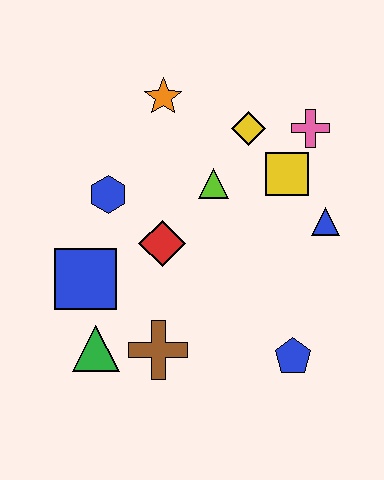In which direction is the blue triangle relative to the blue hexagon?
The blue triangle is to the right of the blue hexagon.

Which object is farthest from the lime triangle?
The green triangle is farthest from the lime triangle.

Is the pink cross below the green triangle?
No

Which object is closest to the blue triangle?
The yellow square is closest to the blue triangle.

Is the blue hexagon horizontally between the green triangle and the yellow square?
Yes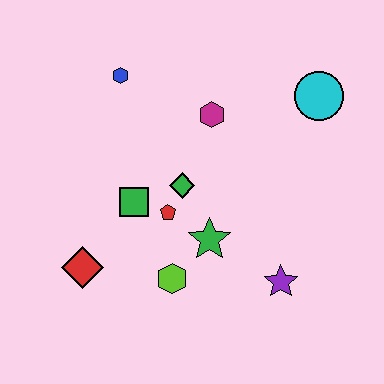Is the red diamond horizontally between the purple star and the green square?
No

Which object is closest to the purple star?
The green star is closest to the purple star.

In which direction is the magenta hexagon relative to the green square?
The magenta hexagon is above the green square.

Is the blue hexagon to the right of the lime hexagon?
No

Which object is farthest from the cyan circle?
The red diamond is farthest from the cyan circle.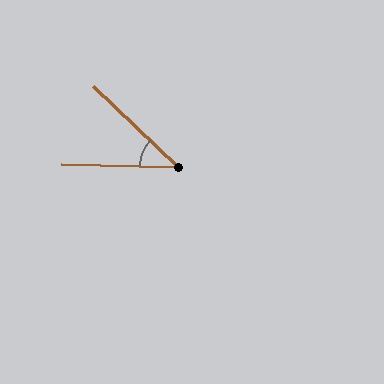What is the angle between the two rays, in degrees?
Approximately 42 degrees.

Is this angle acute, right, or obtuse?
It is acute.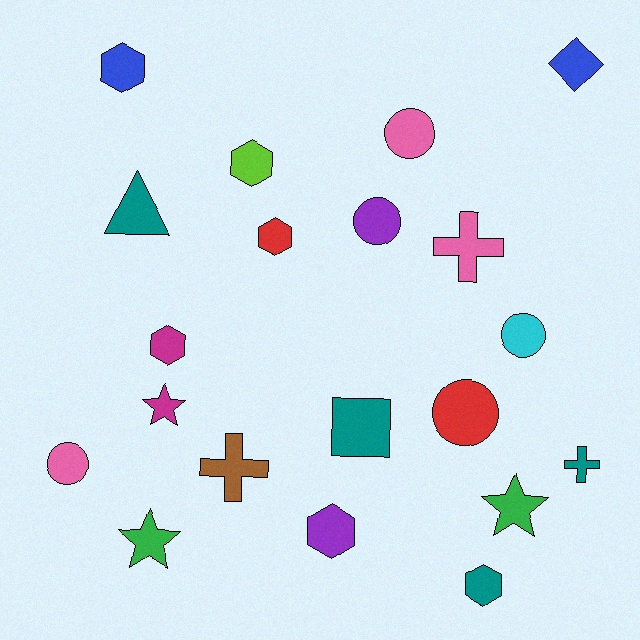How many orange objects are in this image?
There are no orange objects.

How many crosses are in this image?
There are 3 crosses.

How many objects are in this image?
There are 20 objects.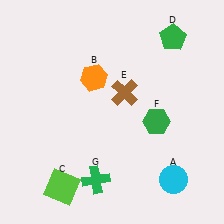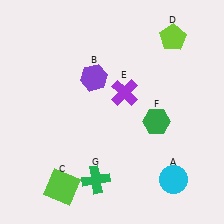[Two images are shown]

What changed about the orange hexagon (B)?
In Image 1, B is orange. In Image 2, it changed to purple.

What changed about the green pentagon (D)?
In Image 1, D is green. In Image 2, it changed to lime.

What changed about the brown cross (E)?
In Image 1, E is brown. In Image 2, it changed to purple.